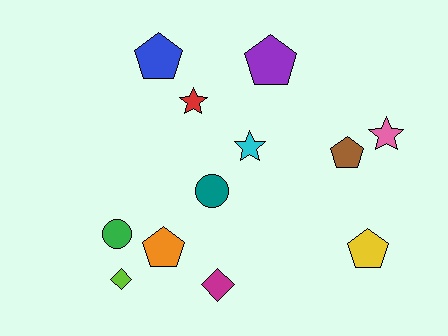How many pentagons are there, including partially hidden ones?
There are 5 pentagons.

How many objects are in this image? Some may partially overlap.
There are 12 objects.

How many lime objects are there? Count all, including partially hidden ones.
There is 1 lime object.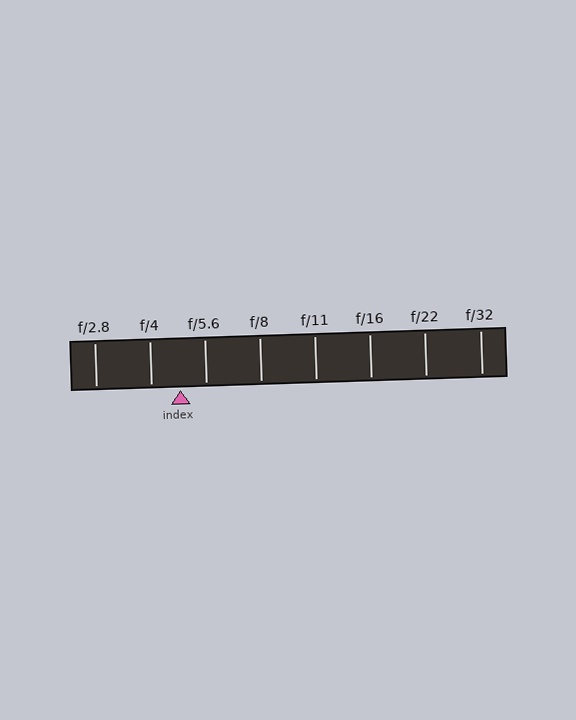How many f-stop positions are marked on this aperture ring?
There are 8 f-stop positions marked.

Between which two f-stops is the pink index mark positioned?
The index mark is between f/4 and f/5.6.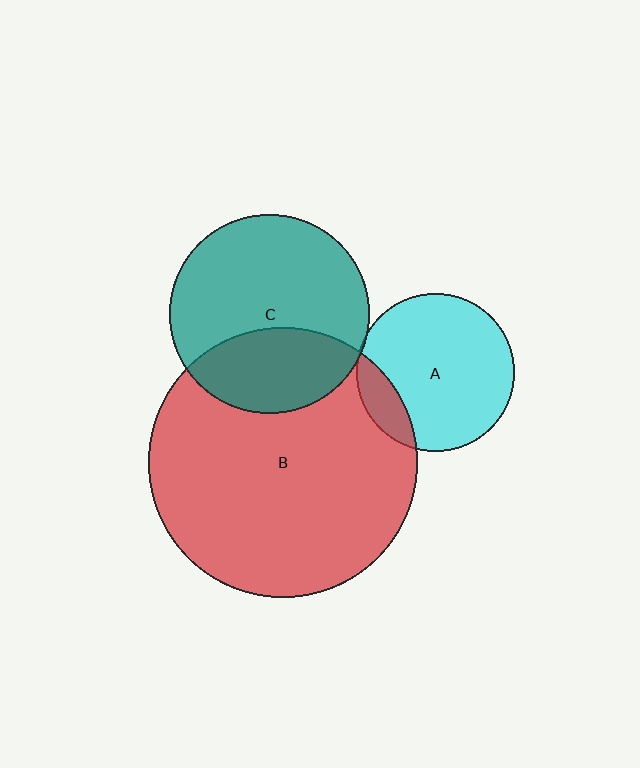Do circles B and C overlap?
Yes.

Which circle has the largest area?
Circle B (red).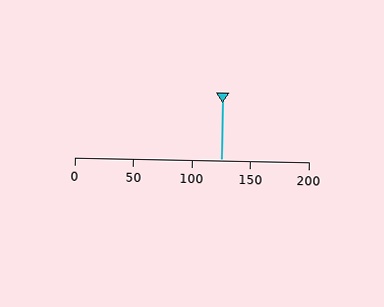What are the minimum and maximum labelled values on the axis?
The axis runs from 0 to 200.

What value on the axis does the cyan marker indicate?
The marker indicates approximately 125.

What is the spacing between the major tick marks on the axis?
The major ticks are spaced 50 apart.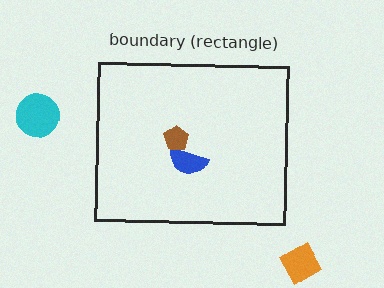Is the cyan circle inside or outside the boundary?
Outside.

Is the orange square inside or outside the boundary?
Outside.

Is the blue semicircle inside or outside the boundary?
Inside.